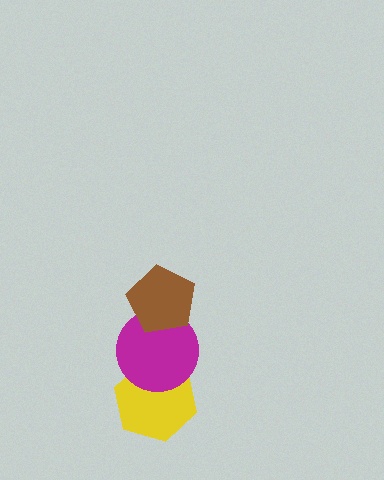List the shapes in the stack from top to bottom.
From top to bottom: the brown pentagon, the magenta circle, the yellow hexagon.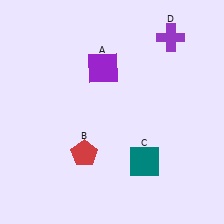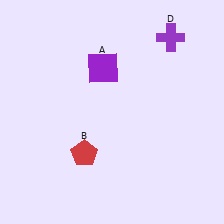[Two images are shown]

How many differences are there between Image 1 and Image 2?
There is 1 difference between the two images.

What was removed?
The teal square (C) was removed in Image 2.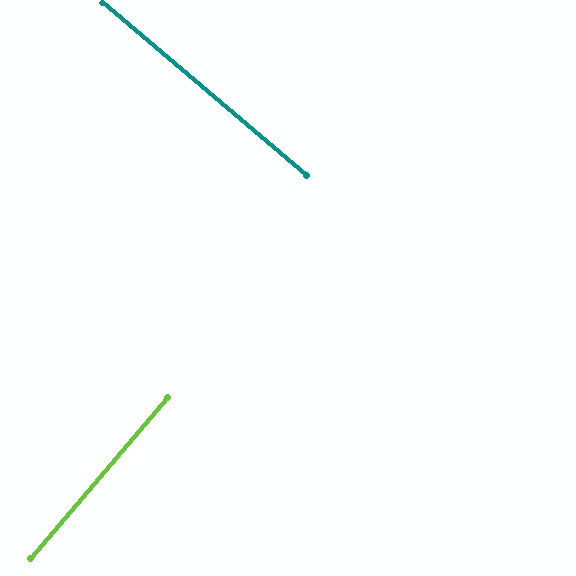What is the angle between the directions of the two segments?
Approximately 90 degrees.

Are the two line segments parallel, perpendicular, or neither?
Perpendicular — they meet at approximately 90°.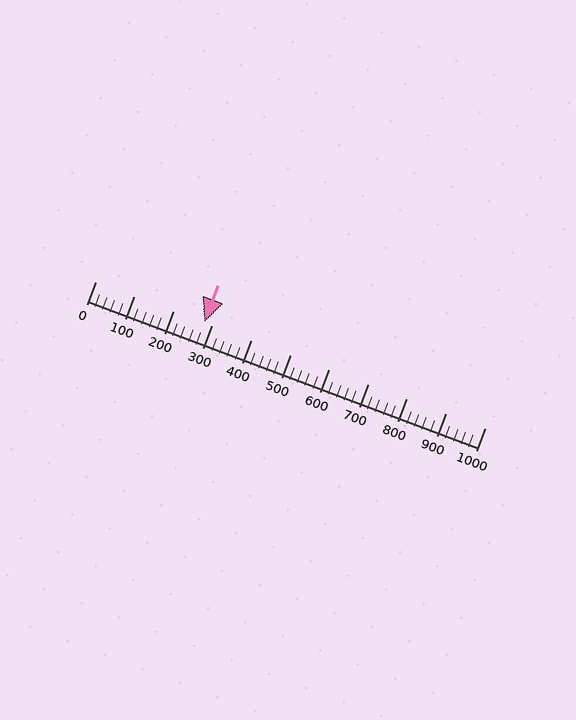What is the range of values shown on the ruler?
The ruler shows values from 0 to 1000.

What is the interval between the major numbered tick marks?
The major tick marks are spaced 100 units apart.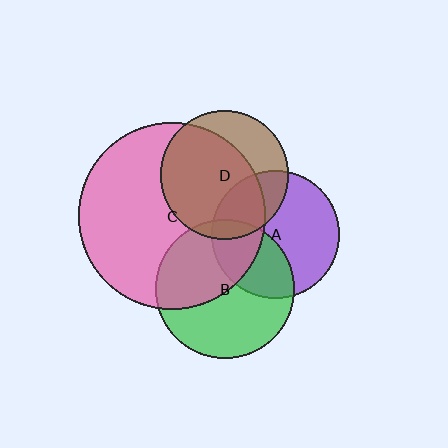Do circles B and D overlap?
Yes.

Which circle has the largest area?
Circle C (pink).